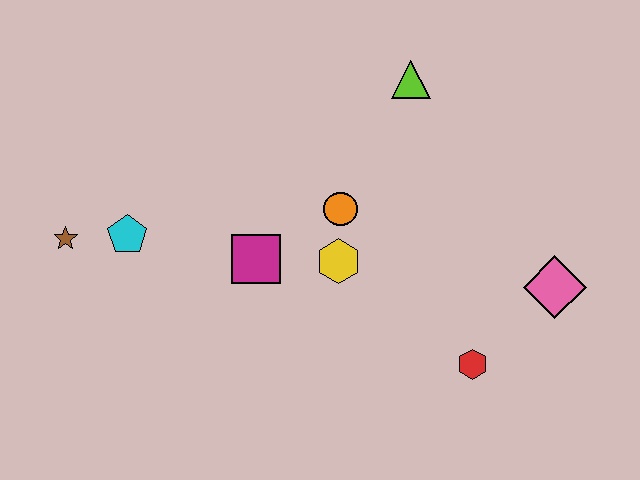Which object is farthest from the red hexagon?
The brown star is farthest from the red hexagon.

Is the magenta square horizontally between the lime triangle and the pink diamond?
No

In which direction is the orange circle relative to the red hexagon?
The orange circle is above the red hexagon.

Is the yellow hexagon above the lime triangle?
No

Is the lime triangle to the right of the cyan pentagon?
Yes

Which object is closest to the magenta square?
The yellow hexagon is closest to the magenta square.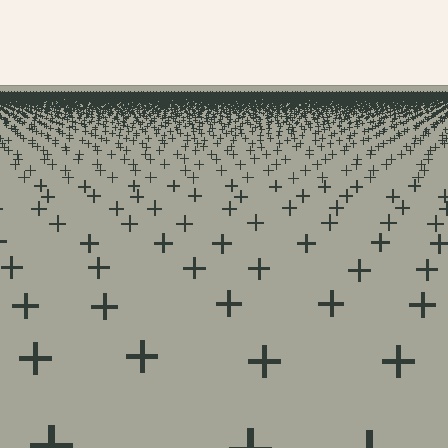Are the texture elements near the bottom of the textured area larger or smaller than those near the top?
Larger. Near the bottom, elements are closer to the viewer and appear at a bigger on-screen size.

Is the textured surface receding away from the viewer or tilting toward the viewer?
The surface is receding away from the viewer. Texture elements get smaller and denser toward the top.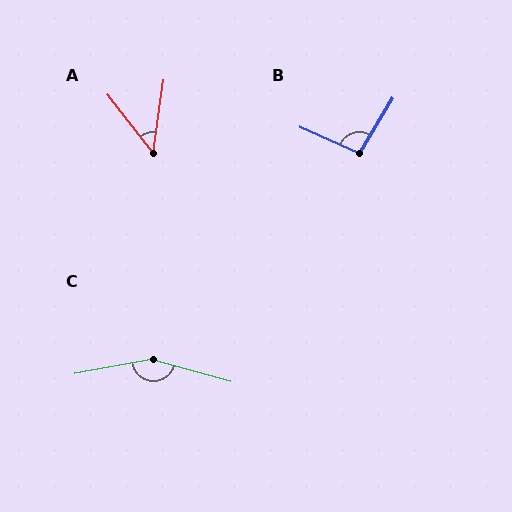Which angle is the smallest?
A, at approximately 46 degrees.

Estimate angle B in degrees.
Approximately 97 degrees.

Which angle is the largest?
C, at approximately 154 degrees.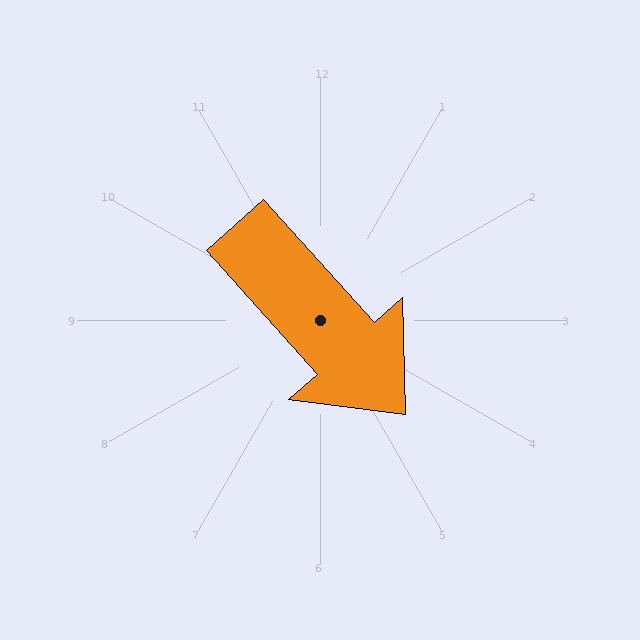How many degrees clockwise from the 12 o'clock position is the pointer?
Approximately 138 degrees.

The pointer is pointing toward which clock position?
Roughly 5 o'clock.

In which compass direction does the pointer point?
Southeast.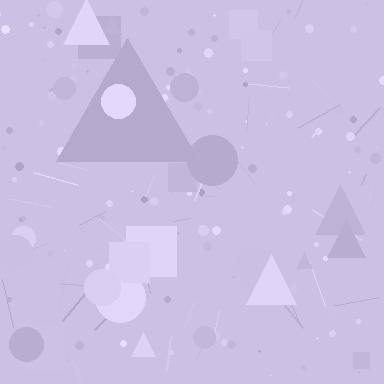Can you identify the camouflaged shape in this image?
The camouflaged shape is a triangle.